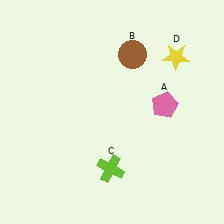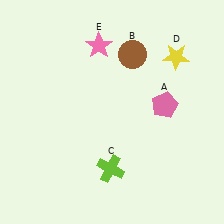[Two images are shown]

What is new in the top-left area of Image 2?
A pink star (E) was added in the top-left area of Image 2.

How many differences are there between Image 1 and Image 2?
There is 1 difference between the two images.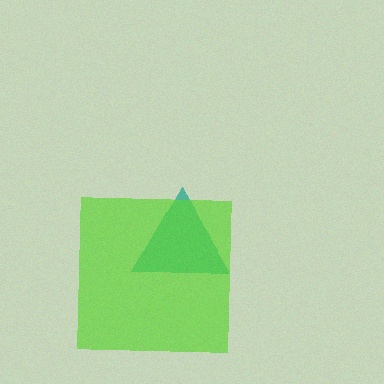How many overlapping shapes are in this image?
There are 2 overlapping shapes in the image.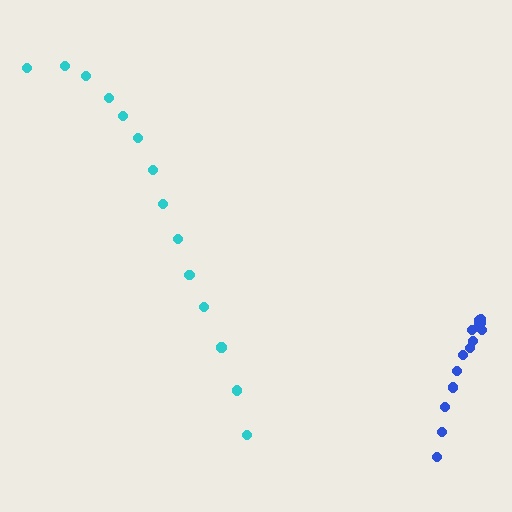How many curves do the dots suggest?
There are 2 distinct paths.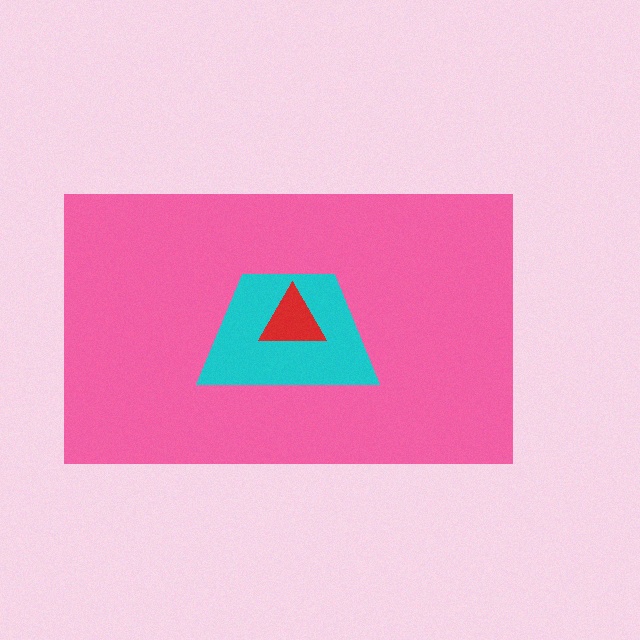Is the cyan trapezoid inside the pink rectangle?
Yes.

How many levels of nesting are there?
3.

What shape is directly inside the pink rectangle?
The cyan trapezoid.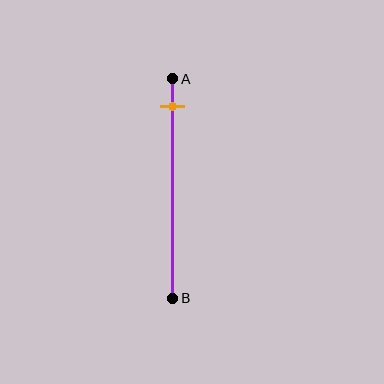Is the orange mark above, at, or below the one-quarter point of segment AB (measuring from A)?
The orange mark is above the one-quarter point of segment AB.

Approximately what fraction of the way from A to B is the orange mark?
The orange mark is approximately 15% of the way from A to B.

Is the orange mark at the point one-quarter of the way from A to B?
No, the mark is at about 15% from A, not at the 25% one-quarter point.